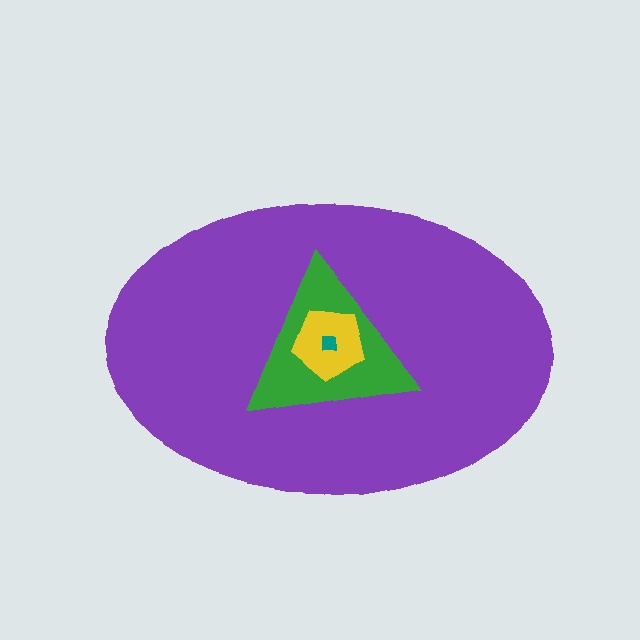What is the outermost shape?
The purple ellipse.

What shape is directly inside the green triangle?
The yellow pentagon.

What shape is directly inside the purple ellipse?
The green triangle.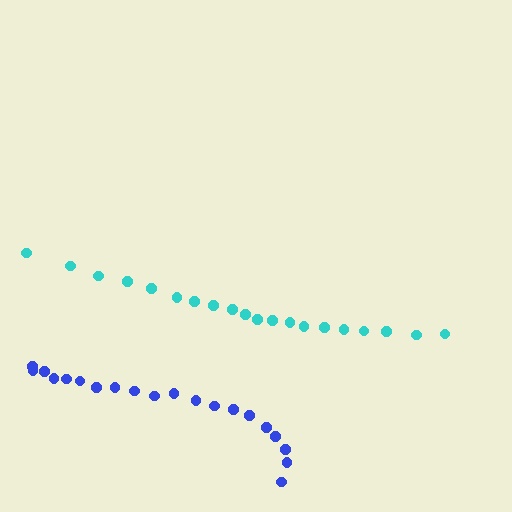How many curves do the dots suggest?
There are 2 distinct paths.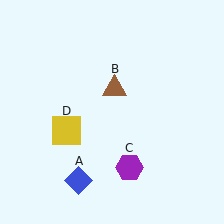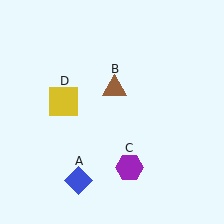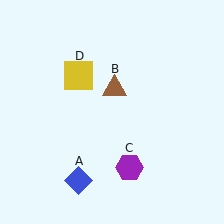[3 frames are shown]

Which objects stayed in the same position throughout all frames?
Blue diamond (object A) and brown triangle (object B) and purple hexagon (object C) remained stationary.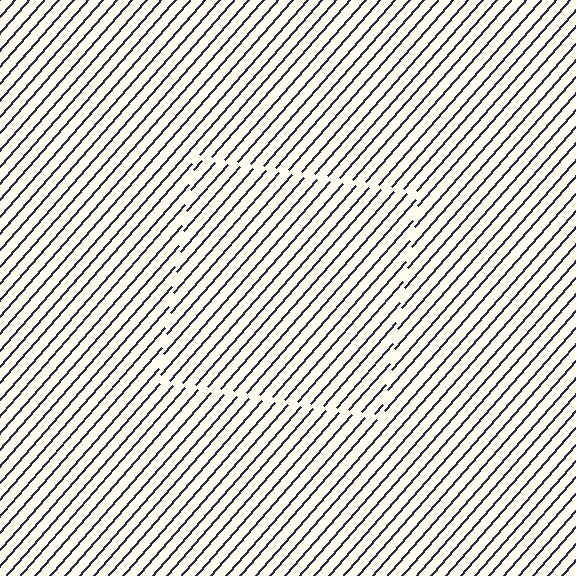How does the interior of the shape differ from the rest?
The interior of the shape contains the same grating, shifted by half a period — the contour is defined by the phase discontinuity where line-ends from the inner and outer gratings abut.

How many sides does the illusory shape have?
4 sides — the line-ends trace a square.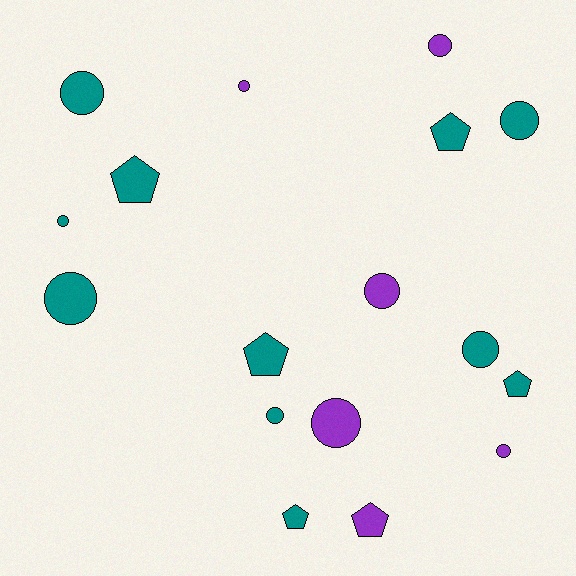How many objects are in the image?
There are 17 objects.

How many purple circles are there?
There are 5 purple circles.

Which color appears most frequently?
Teal, with 11 objects.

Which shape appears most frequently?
Circle, with 11 objects.